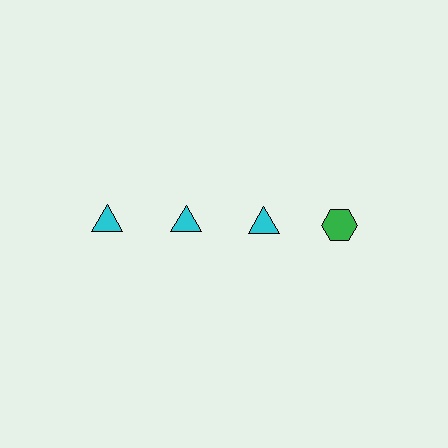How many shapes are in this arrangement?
There are 4 shapes arranged in a grid pattern.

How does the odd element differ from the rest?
It differs in both color (green instead of cyan) and shape (hexagon instead of triangle).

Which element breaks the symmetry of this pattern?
The green hexagon in the top row, second from right column breaks the symmetry. All other shapes are cyan triangles.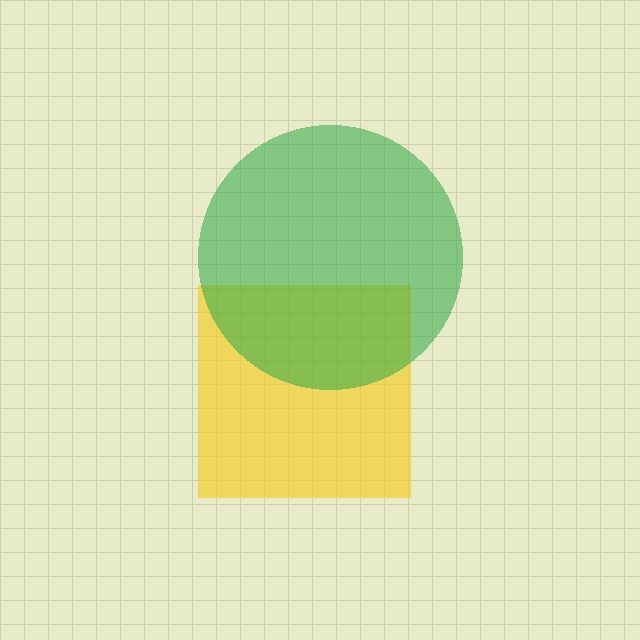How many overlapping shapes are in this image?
There are 2 overlapping shapes in the image.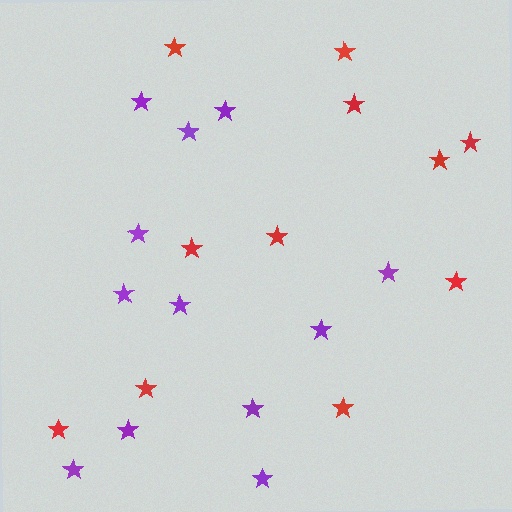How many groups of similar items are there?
There are 2 groups: one group of red stars (11) and one group of purple stars (12).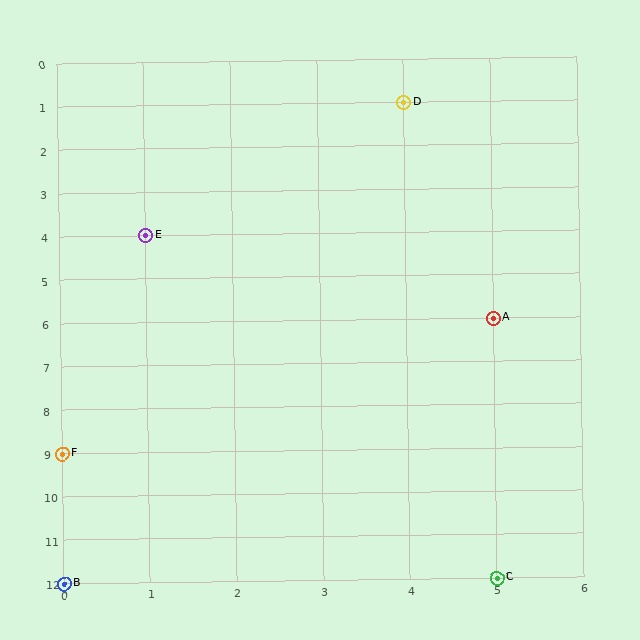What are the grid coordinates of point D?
Point D is at grid coordinates (4, 1).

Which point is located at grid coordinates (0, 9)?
Point F is at (0, 9).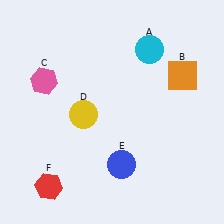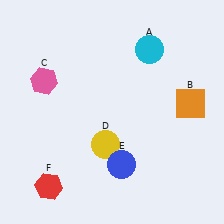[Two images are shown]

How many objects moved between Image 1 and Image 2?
2 objects moved between the two images.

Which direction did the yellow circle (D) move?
The yellow circle (D) moved down.